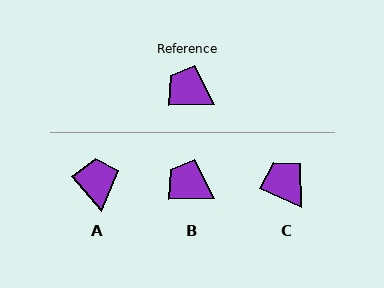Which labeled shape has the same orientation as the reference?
B.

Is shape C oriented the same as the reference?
No, it is off by about 25 degrees.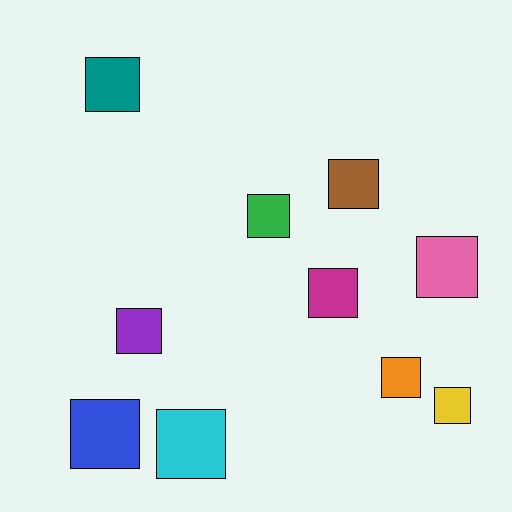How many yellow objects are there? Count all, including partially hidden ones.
There is 1 yellow object.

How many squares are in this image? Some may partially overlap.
There are 10 squares.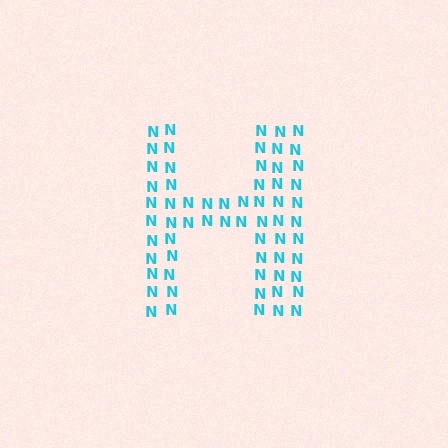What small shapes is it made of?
It is made of small letter N's.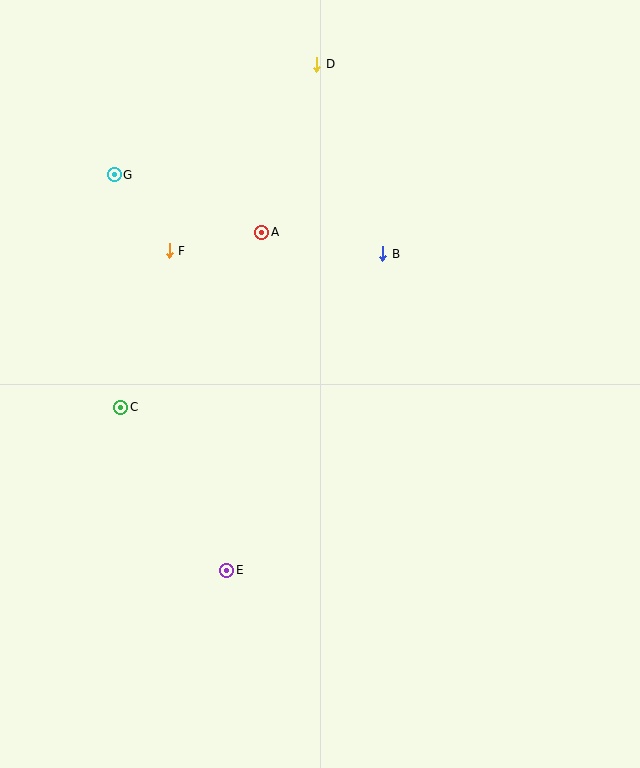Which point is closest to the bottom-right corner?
Point E is closest to the bottom-right corner.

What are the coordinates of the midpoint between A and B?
The midpoint between A and B is at (322, 243).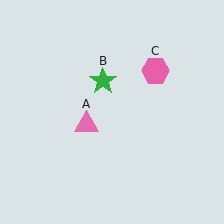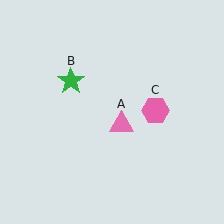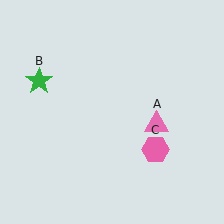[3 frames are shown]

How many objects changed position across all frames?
3 objects changed position: pink triangle (object A), green star (object B), pink hexagon (object C).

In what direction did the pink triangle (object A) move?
The pink triangle (object A) moved right.